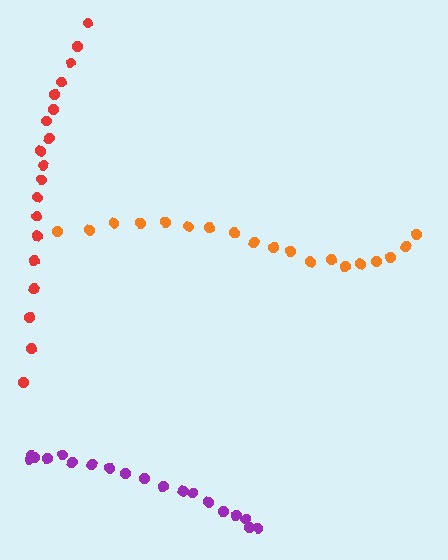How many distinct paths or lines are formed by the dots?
There are 3 distinct paths.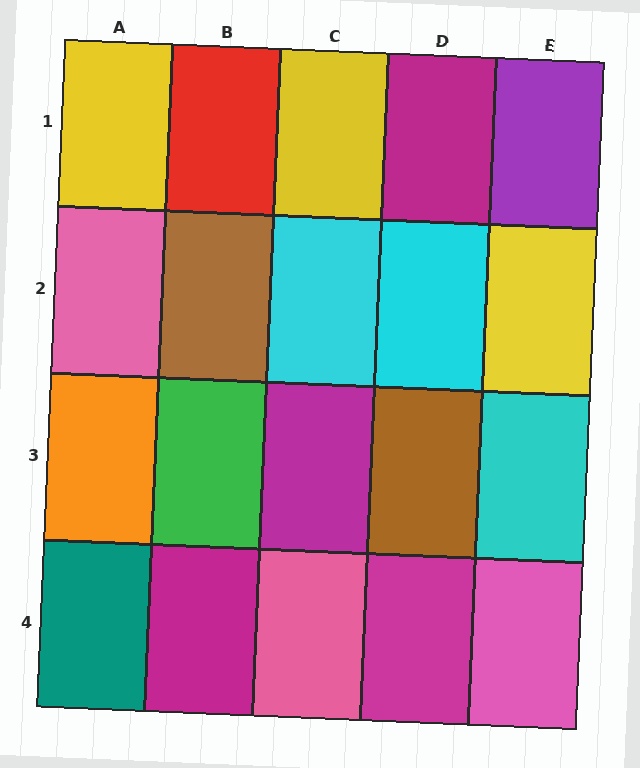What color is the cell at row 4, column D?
Magenta.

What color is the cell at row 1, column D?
Magenta.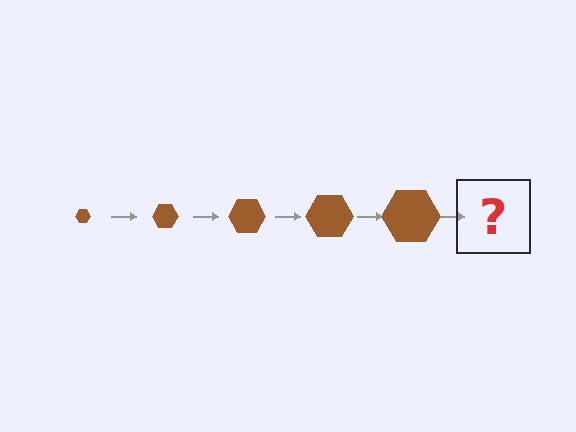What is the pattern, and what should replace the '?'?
The pattern is that the hexagon gets progressively larger each step. The '?' should be a brown hexagon, larger than the previous one.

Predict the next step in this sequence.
The next step is a brown hexagon, larger than the previous one.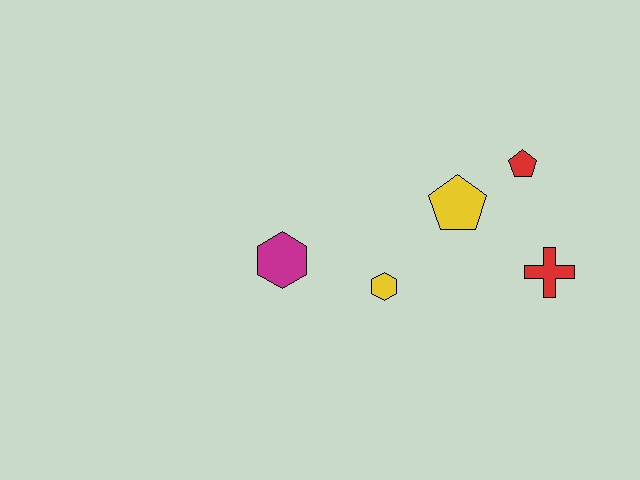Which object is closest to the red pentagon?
The yellow pentagon is closest to the red pentagon.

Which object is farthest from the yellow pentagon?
The magenta hexagon is farthest from the yellow pentagon.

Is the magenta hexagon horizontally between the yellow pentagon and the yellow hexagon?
No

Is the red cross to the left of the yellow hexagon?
No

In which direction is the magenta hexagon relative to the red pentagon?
The magenta hexagon is to the left of the red pentagon.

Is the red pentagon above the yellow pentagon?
Yes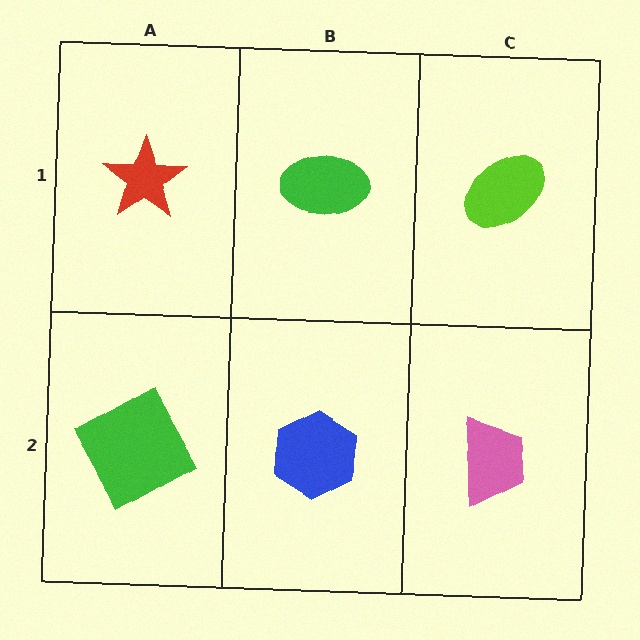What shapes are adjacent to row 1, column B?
A blue hexagon (row 2, column B), a red star (row 1, column A), a lime ellipse (row 1, column C).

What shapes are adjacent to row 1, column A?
A green square (row 2, column A), a green ellipse (row 1, column B).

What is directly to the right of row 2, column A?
A blue hexagon.